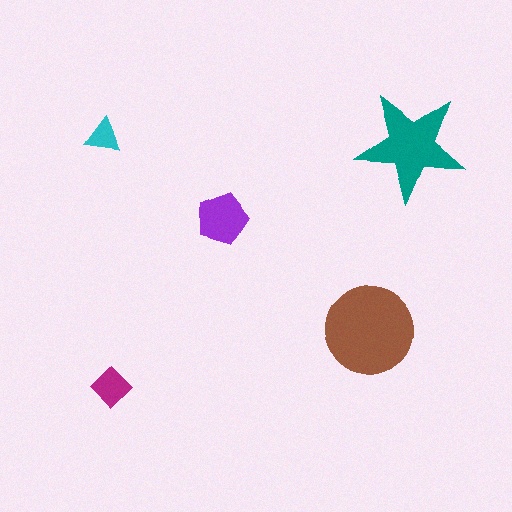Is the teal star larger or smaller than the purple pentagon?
Larger.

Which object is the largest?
The brown circle.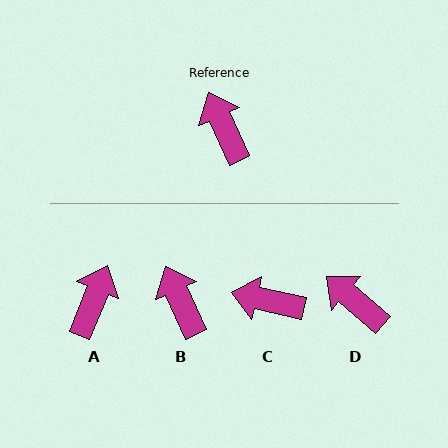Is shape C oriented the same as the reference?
No, it is off by about 53 degrees.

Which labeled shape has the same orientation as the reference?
B.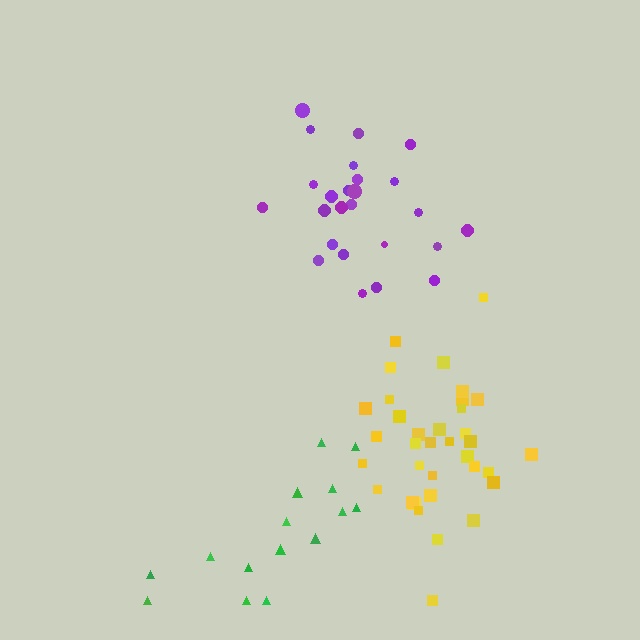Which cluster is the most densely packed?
Yellow.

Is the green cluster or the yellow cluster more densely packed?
Yellow.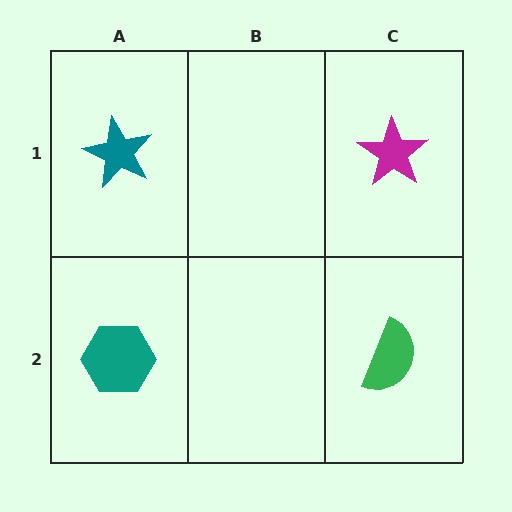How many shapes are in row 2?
2 shapes.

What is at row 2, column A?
A teal hexagon.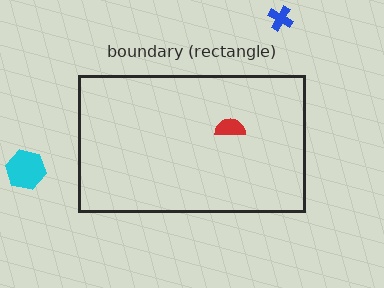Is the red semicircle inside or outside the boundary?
Inside.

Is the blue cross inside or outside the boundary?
Outside.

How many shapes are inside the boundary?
1 inside, 2 outside.